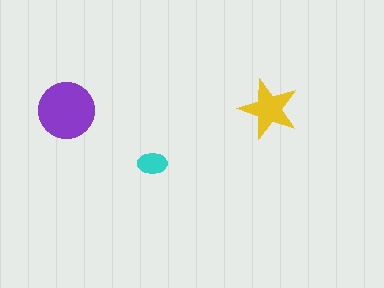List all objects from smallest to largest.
The cyan ellipse, the yellow star, the purple circle.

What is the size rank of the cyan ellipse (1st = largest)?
3rd.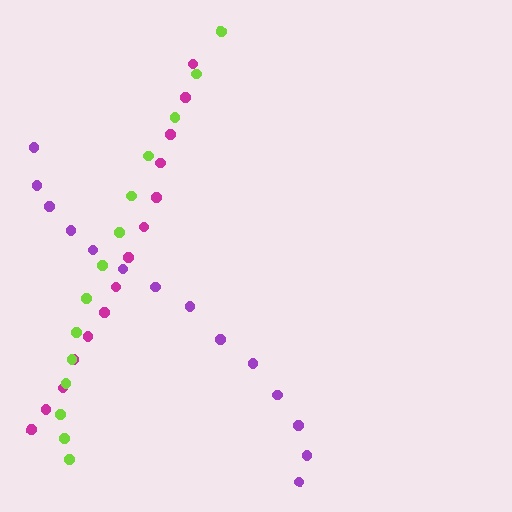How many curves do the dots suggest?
There are 3 distinct paths.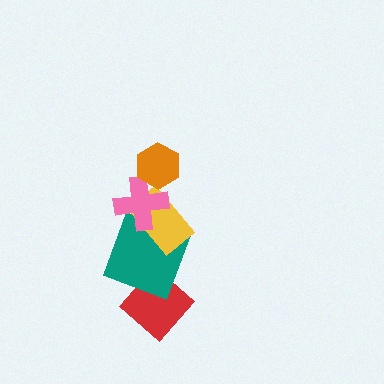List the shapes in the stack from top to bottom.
From top to bottom: the orange hexagon, the pink cross, the yellow rectangle, the teal square, the red diamond.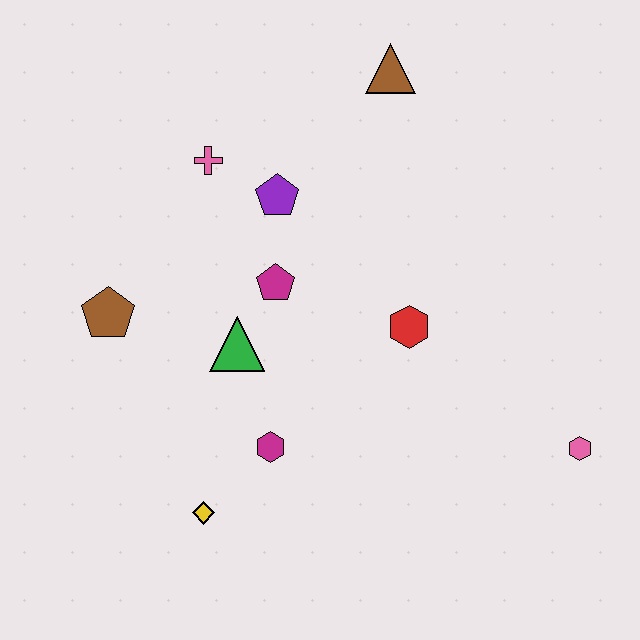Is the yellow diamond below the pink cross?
Yes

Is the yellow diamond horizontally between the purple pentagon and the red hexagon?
No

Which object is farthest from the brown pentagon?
The pink hexagon is farthest from the brown pentagon.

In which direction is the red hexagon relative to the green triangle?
The red hexagon is to the right of the green triangle.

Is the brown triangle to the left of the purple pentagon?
No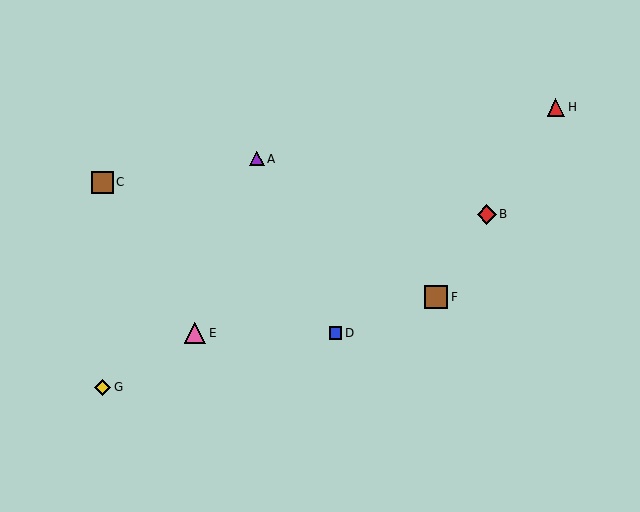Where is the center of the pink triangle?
The center of the pink triangle is at (195, 333).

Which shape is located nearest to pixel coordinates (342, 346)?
The blue square (labeled D) at (335, 333) is nearest to that location.